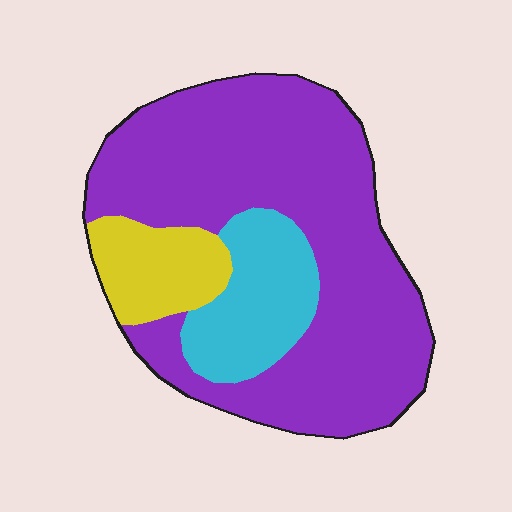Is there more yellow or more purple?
Purple.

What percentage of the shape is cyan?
Cyan takes up about one sixth (1/6) of the shape.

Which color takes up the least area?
Yellow, at roughly 10%.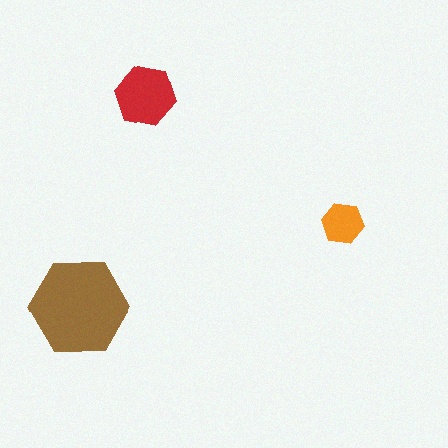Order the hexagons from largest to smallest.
the brown one, the red one, the orange one.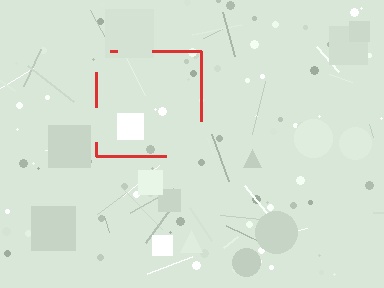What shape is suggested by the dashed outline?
The dashed outline suggests a square.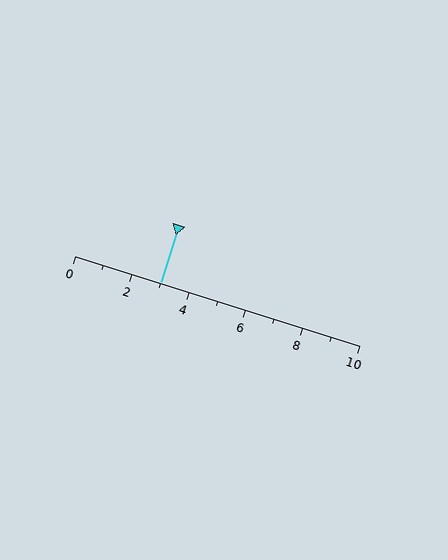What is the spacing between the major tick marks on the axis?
The major ticks are spaced 2 apart.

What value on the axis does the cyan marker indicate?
The marker indicates approximately 3.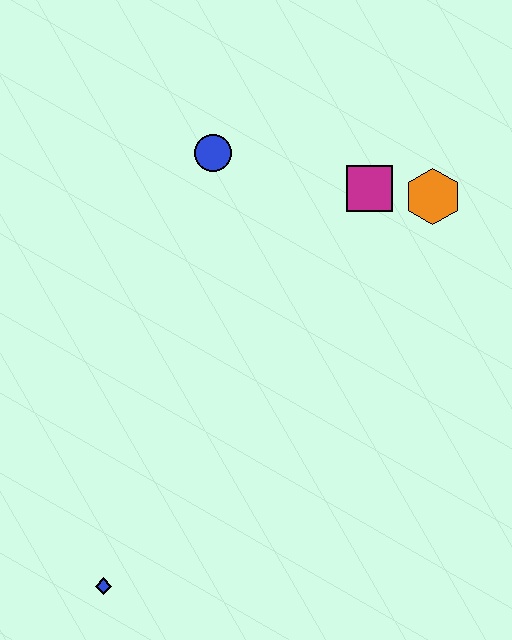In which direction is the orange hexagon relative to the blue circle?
The orange hexagon is to the right of the blue circle.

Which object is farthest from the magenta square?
The blue diamond is farthest from the magenta square.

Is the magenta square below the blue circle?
Yes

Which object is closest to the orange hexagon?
The magenta square is closest to the orange hexagon.